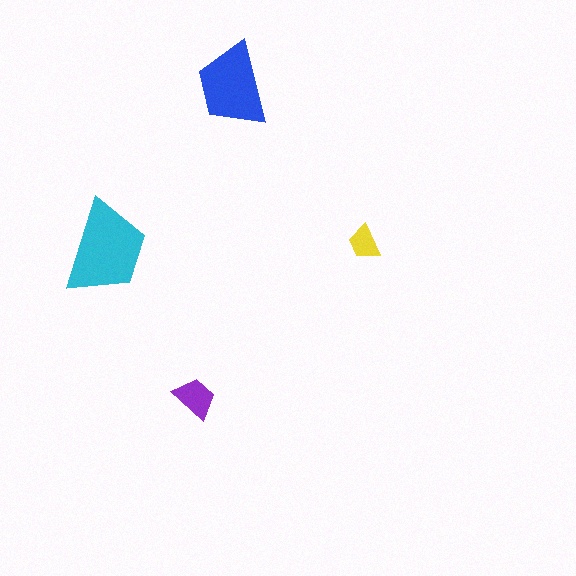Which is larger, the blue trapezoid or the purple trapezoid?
The blue one.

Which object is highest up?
The blue trapezoid is topmost.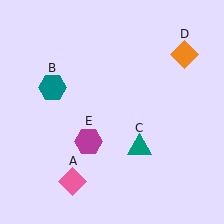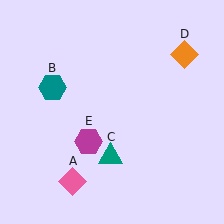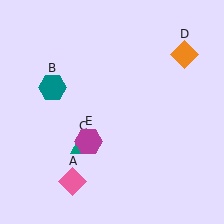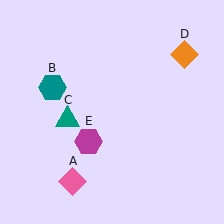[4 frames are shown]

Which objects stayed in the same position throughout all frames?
Pink diamond (object A) and teal hexagon (object B) and orange diamond (object D) and magenta hexagon (object E) remained stationary.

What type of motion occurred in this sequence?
The teal triangle (object C) rotated clockwise around the center of the scene.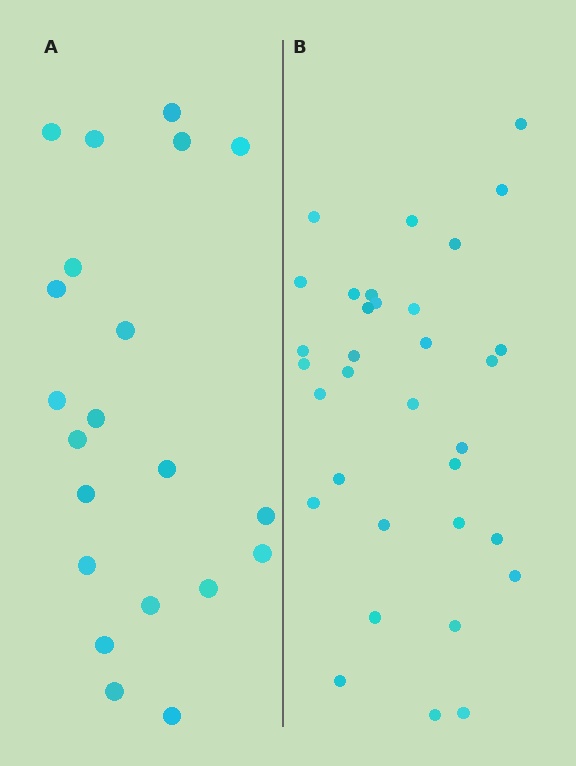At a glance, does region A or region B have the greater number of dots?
Region B (the right region) has more dots.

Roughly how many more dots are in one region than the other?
Region B has roughly 12 or so more dots than region A.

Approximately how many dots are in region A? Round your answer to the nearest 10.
About 20 dots. (The exact count is 21, which rounds to 20.)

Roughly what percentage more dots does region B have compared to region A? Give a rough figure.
About 55% more.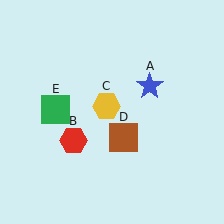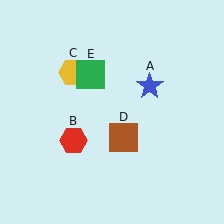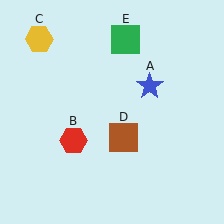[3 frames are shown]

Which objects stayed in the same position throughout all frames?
Blue star (object A) and red hexagon (object B) and brown square (object D) remained stationary.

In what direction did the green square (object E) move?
The green square (object E) moved up and to the right.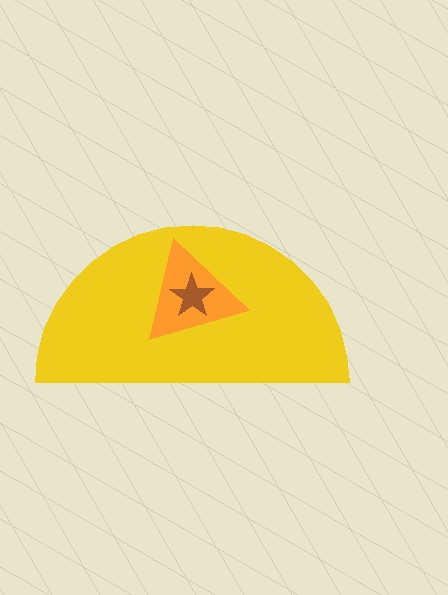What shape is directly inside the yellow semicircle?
The orange triangle.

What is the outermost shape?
The yellow semicircle.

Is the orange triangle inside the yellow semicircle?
Yes.